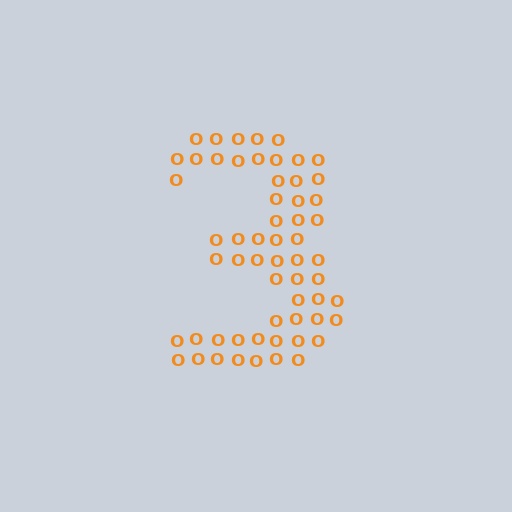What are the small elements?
The small elements are letter O's.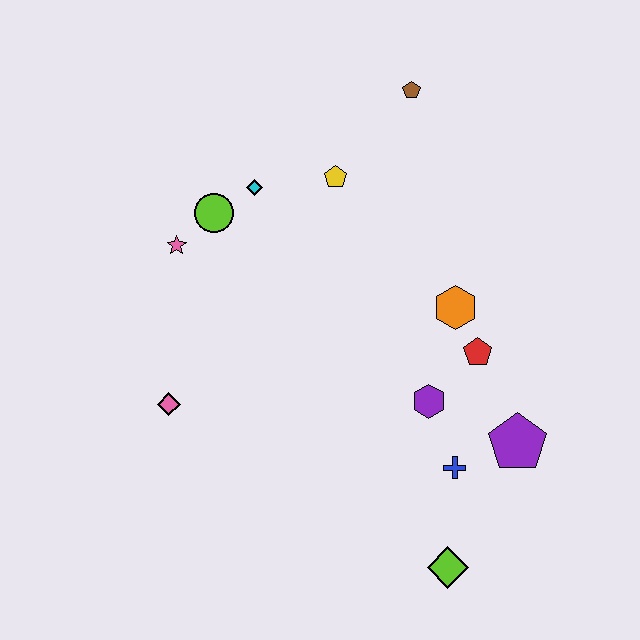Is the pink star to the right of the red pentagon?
No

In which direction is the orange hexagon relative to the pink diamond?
The orange hexagon is to the right of the pink diamond.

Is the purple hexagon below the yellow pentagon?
Yes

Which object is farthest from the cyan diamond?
The lime diamond is farthest from the cyan diamond.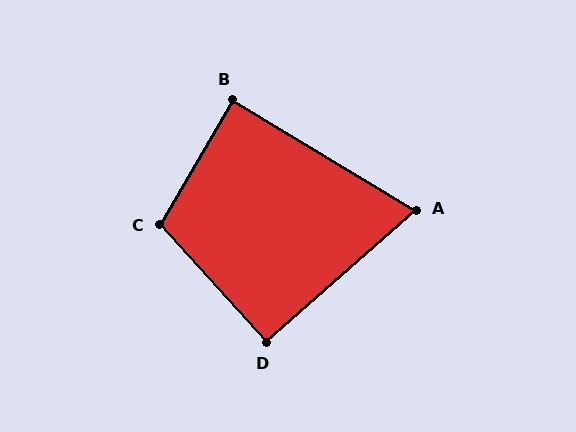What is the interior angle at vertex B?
Approximately 89 degrees (approximately right).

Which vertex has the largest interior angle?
C, at approximately 108 degrees.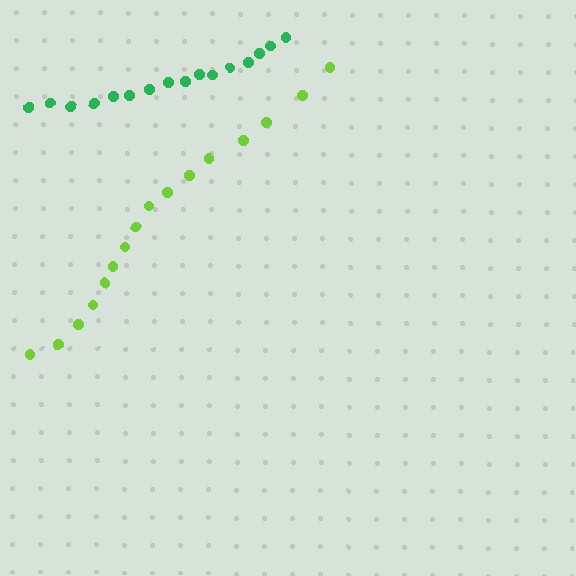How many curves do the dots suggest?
There are 2 distinct paths.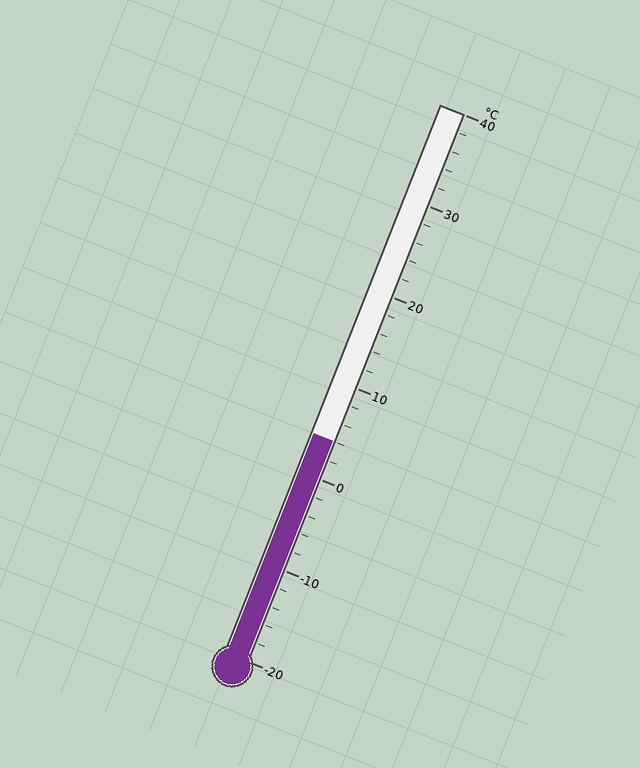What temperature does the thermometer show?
The thermometer shows approximately 4°C.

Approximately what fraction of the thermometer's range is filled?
The thermometer is filled to approximately 40% of its range.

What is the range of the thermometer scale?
The thermometer scale ranges from -20°C to 40°C.